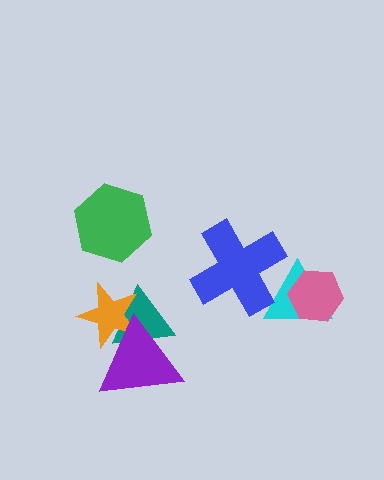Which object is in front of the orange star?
The purple triangle is in front of the orange star.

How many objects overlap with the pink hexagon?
1 object overlaps with the pink hexagon.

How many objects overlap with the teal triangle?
2 objects overlap with the teal triangle.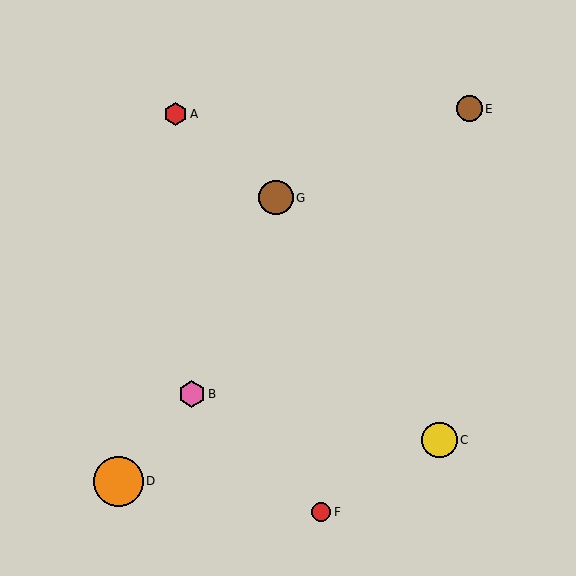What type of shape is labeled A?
Shape A is a red hexagon.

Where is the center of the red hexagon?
The center of the red hexagon is at (176, 114).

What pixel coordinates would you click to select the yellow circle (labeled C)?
Click at (440, 440) to select the yellow circle C.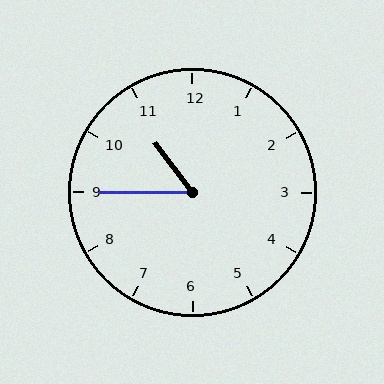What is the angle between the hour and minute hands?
Approximately 52 degrees.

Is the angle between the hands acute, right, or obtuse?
It is acute.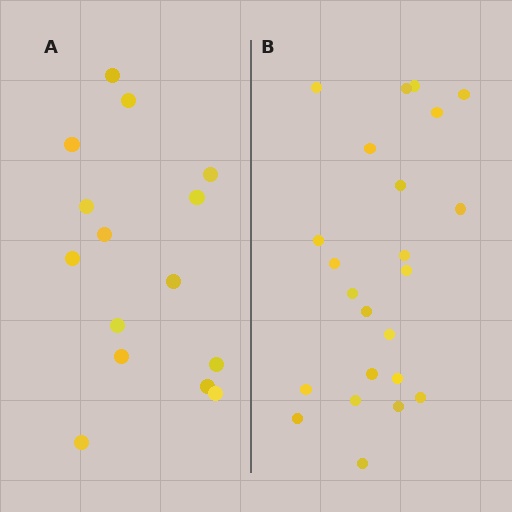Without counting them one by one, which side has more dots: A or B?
Region B (the right region) has more dots.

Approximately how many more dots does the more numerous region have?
Region B has roughly 8 or so more dots than region A.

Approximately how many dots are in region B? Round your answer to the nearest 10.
About 20 dots. (The exact count is 23, which rounds to 20.)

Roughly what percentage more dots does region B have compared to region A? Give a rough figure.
About 55% more.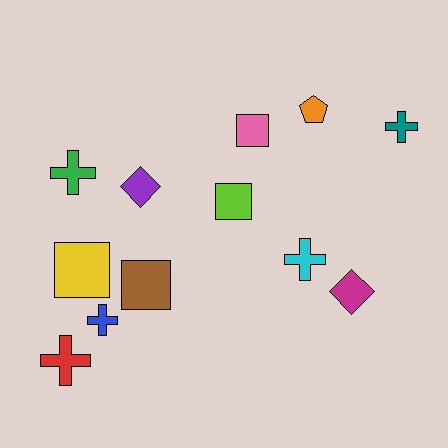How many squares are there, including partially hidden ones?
There are 4 squares.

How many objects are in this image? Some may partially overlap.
There are 12 objects.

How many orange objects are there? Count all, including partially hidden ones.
There is 1 orange object.